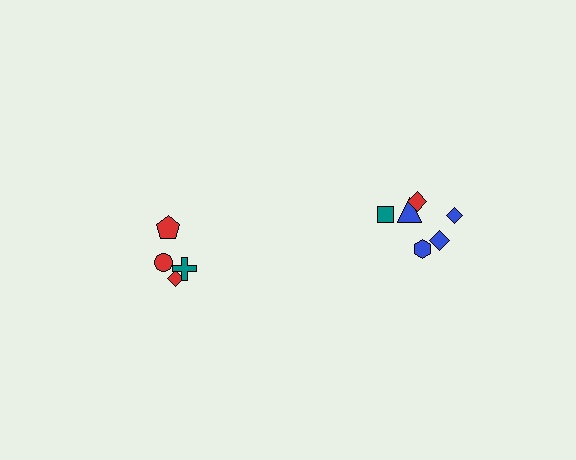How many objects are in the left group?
There are 4 objects.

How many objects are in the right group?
There are 6 objects.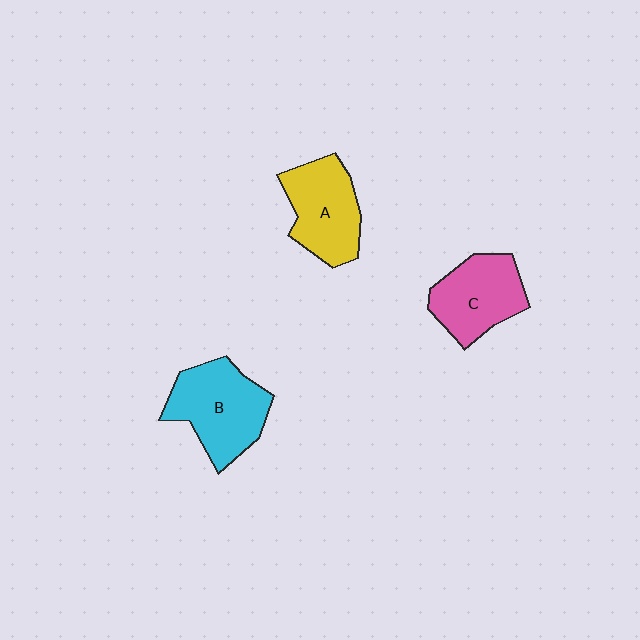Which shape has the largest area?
Shape B (cyan).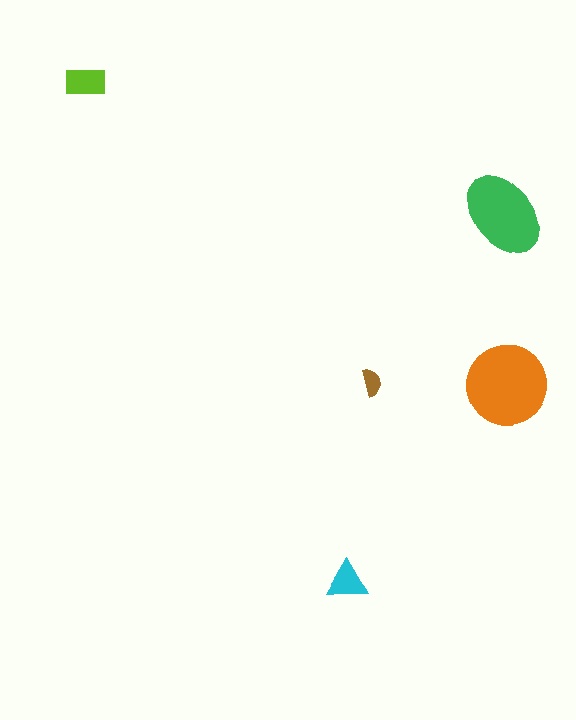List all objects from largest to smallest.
The orange circle, the green ellipse, the lime rectangle, the cyan triangle, the brown semicircle.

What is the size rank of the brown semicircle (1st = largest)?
5th.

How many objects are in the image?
There are 5 objects in the image.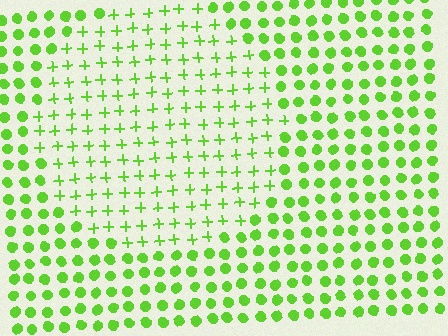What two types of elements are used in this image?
The image uses plus signs inside the circle region and circles outside it.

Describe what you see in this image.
The image is filled with small lime elements arranged in a uniform grid. A circle-shaped region contains plus signs, while the surrounding area contains circles. The boundary is defined purely by the change in element shape.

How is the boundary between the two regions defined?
The boundary is defined by a change in element shape: plus signs inside vs. circles outside. All elements share the same color and spacing.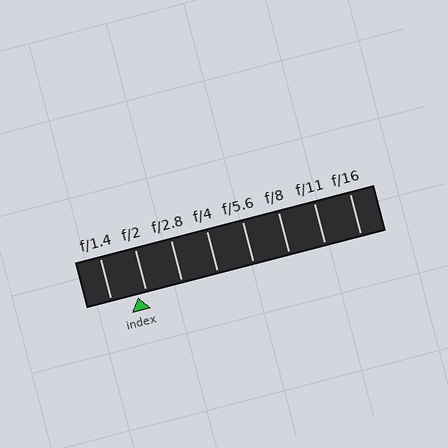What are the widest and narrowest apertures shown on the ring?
The widest aperture shown is f/1.4 and the narrowest is f/16.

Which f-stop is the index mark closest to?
The index mark is closest to f/2.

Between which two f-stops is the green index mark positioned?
The index mark is between f/1.4 and f/2.